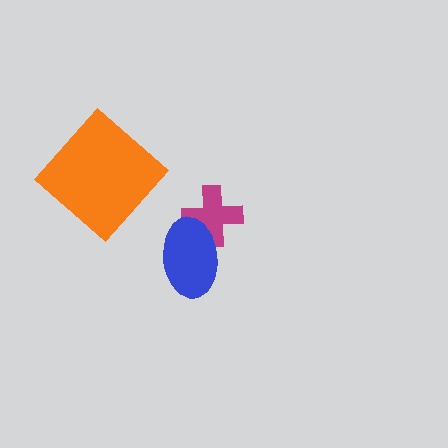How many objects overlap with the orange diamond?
0 objects overlap with the orange diamond.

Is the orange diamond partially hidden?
No, no other shape covers it.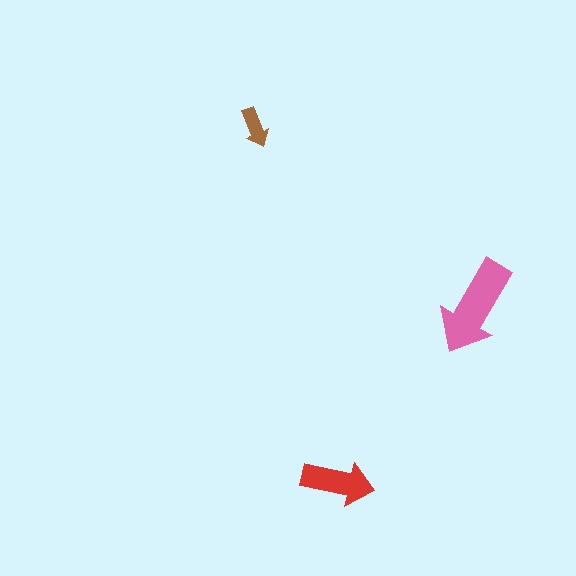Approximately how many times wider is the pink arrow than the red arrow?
About 1.5 times wider.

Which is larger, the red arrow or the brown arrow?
The red one.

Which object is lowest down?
The red arrow is bottommost.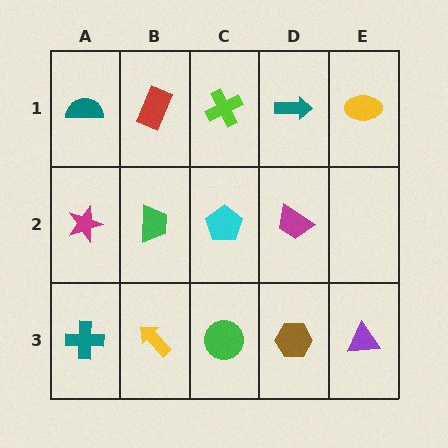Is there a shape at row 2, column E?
No, that cell is empty.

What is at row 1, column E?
A yellow ellipse.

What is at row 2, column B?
A green trapezoid.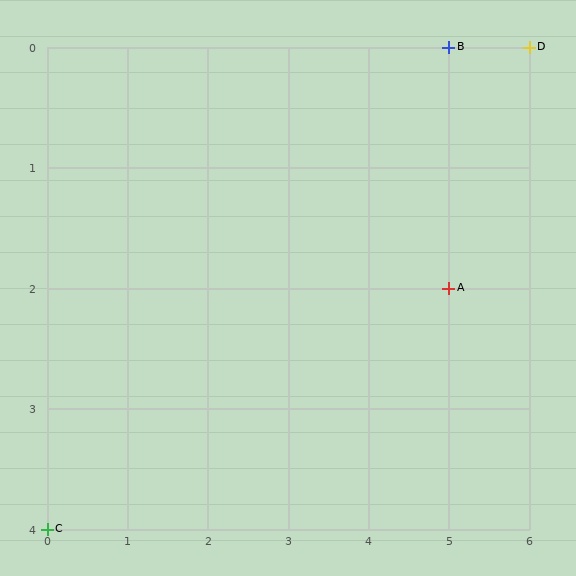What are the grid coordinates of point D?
Point D is at grid coordinates (6, 0).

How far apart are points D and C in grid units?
Points D and C are 6 columns and 4 rows apart (about 7.2 grid units diagonally).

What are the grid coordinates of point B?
Point B is at grid coordinates (5, 0).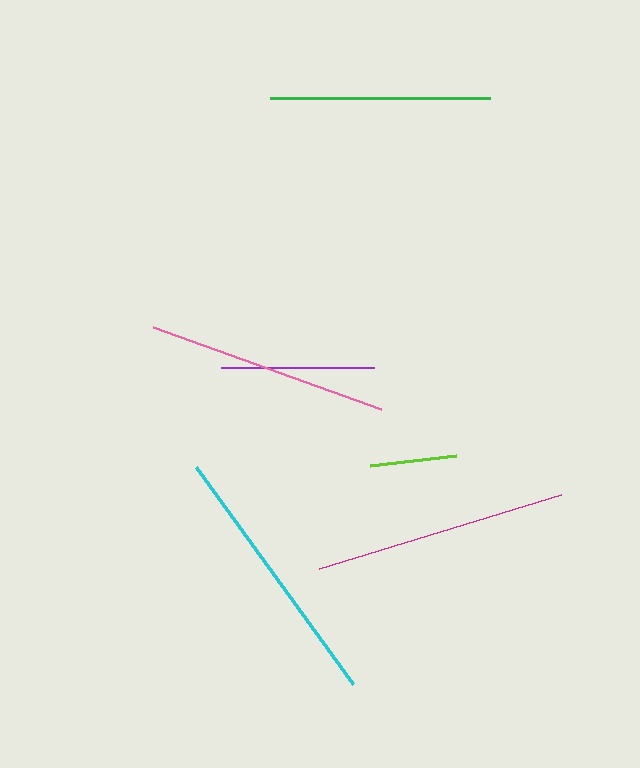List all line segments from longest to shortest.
From longest to shortest: cyan, magenta, pink, green, purple, lime.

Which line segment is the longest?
The cyan line is the longest at approximately 268 pixels.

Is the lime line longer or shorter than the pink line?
The pink line is longer than the lime line.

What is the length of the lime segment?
The lime segment is approximately 87 pixels long.